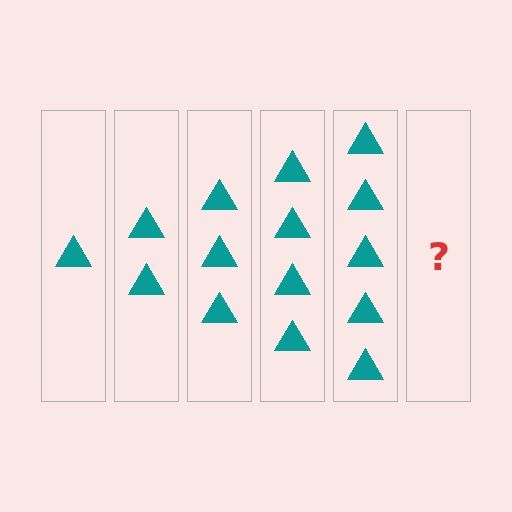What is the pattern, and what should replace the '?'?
The pattern is that each step adds one more triangle. The '?' should be 6 triangles.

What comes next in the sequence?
The next element should be 6 triangles.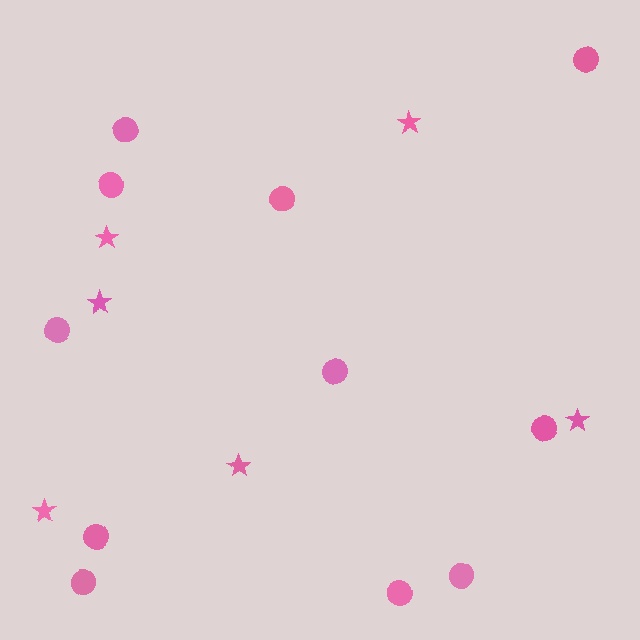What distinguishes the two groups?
There are 2 groups: one group of circles (11) and one group of stars (6).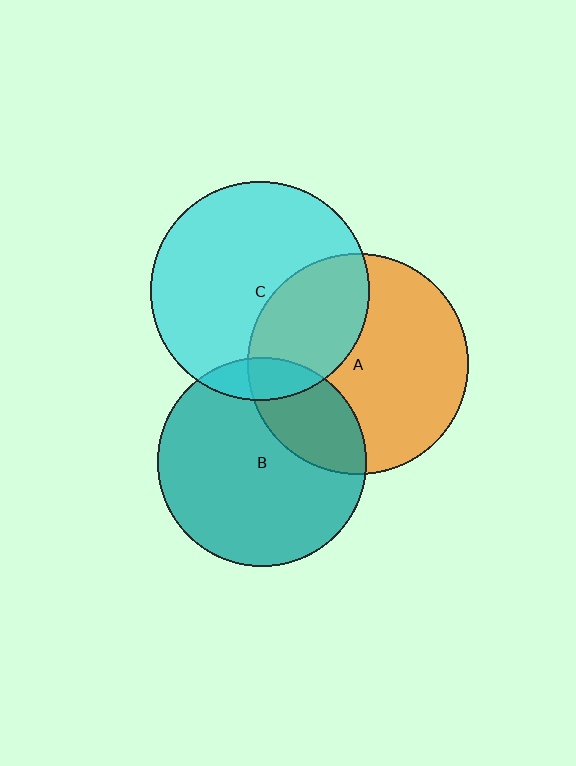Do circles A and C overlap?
Yes.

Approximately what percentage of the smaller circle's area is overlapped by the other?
Approximately 35%.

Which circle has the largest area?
Circle A (orange).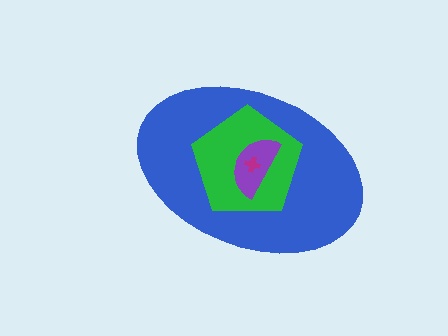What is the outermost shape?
The blue ellipse.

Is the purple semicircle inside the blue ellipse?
Yes.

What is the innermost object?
The magenta cross.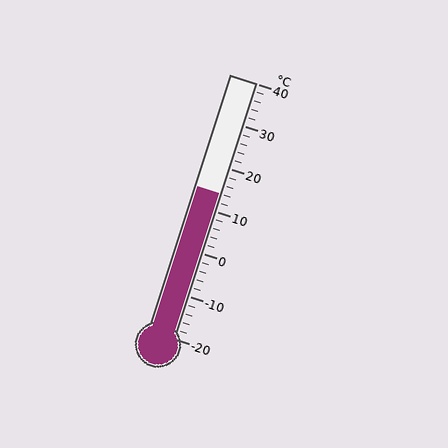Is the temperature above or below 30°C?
The temperature is below 30°C.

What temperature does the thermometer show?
The thermometer shows approximately 14°C.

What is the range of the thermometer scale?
The thermometer scale ranges from -20°C to 40°C.